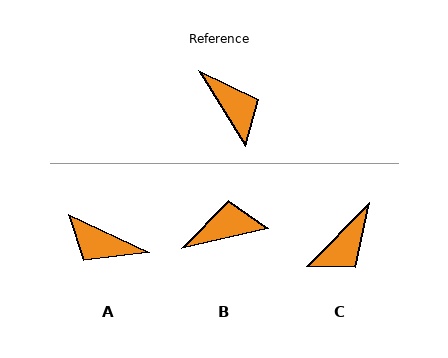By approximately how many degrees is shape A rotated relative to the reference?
Approximately 147 degrees clockwise.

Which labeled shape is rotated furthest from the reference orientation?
A, about 147 degrees away.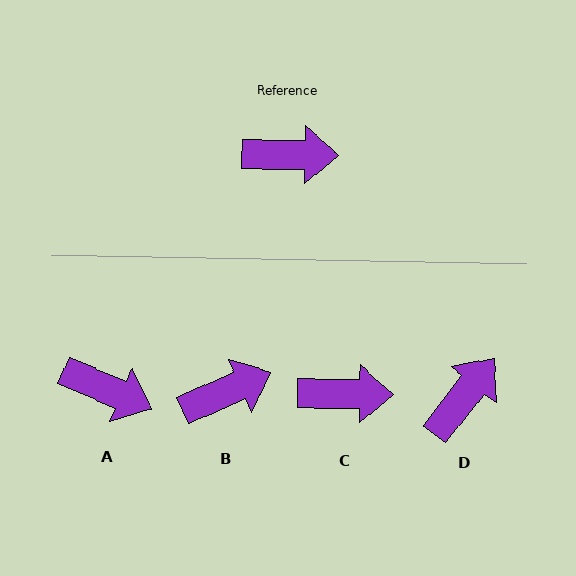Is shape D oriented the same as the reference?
No, it is off by about 53 degrees.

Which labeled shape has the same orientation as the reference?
C.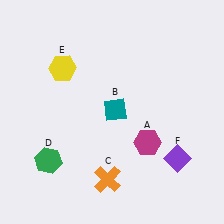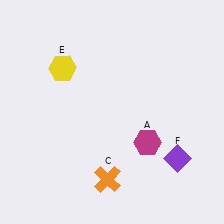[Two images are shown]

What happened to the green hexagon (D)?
The green hexagon (D) was removed in Image 2. It was in the bottom-left area of Image 1.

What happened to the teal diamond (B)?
The teal diamond (B) was removed in Image 2. It was in the top-right area of Image 1.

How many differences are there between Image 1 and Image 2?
There are 2 differences between the two images.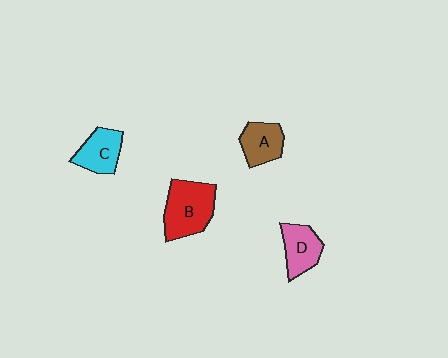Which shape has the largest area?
Shape B (red).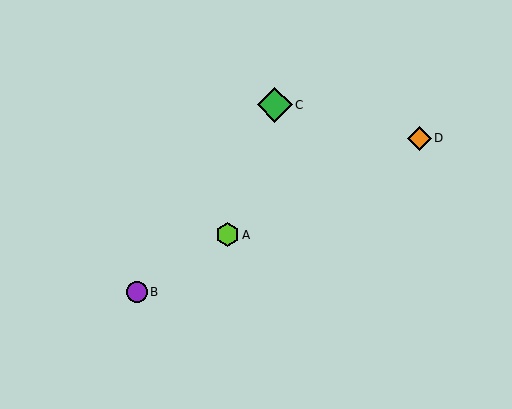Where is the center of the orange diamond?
The center of the orange diamond is at (419, 138).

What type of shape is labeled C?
Shape C is a green diamond.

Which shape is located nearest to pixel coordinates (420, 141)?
The orange diamond (labeled D) at (419, 138) is nearest to that location.